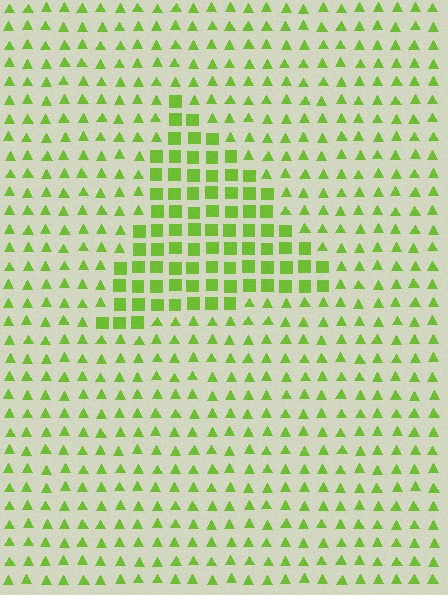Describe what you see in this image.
The image is filled with small lime elements arranged in a uniform grid. A triangle-shaped region contains squares, while the surrounding area contains triangles. The boundary is defined purely by the change in element shape.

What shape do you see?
I see a triangle.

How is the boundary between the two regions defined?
The boundary is defined by a change in element shape: squares inside vs. triangles outside. All elements share the same color and spacing.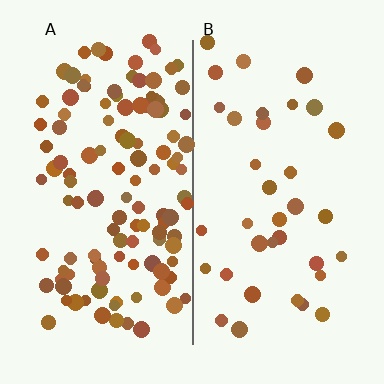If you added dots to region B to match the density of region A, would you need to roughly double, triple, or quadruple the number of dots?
Approximately triple.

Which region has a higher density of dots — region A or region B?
A (the left).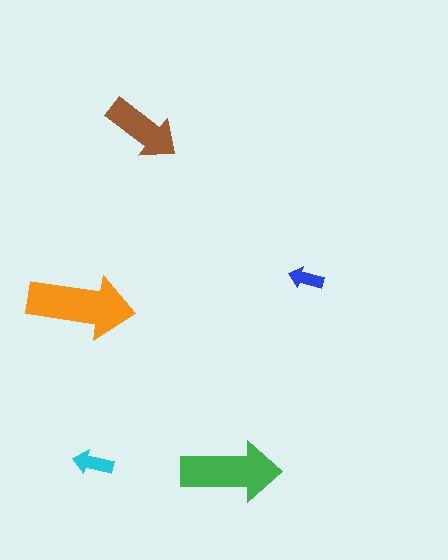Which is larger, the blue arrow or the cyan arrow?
The cyan one.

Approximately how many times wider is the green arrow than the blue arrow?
About 3 times wider.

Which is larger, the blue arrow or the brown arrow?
The brown one.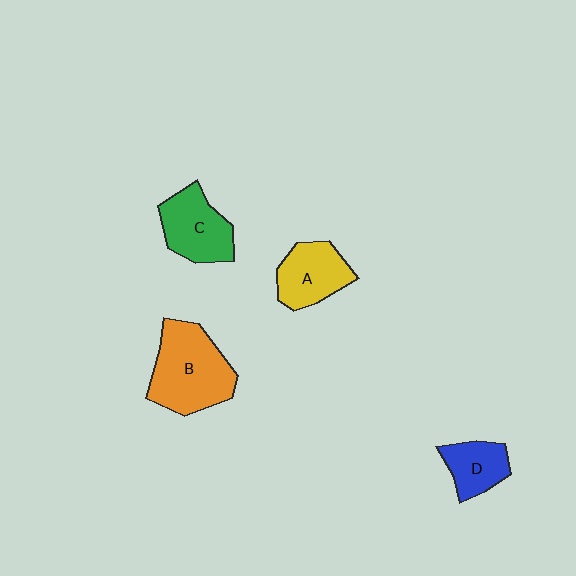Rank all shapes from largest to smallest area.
From largest to smallest: B (orange), C (green), A (yellow), D (blue).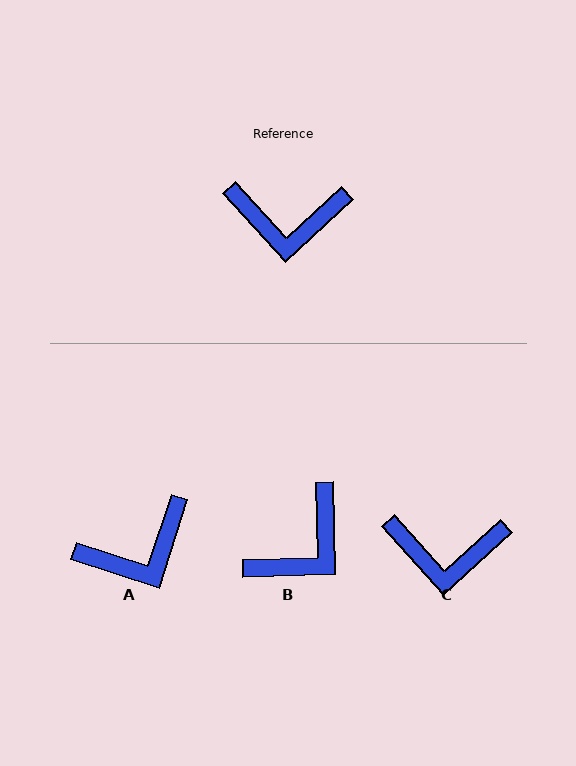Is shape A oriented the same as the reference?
No, it is off by about 30 degrees.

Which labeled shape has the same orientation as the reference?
C.